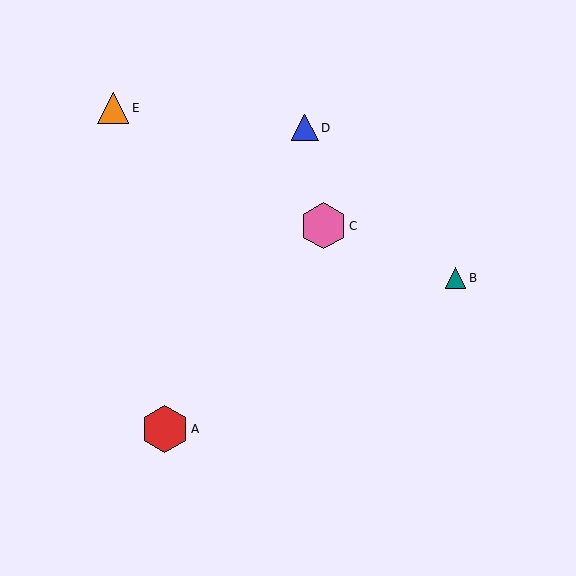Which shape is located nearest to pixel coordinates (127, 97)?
The orange triangle (labeled E) at (113, 108) is nearest to that location.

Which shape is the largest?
The red hexagon (labeled A) is the largest.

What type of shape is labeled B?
Shape B is a teal triangle.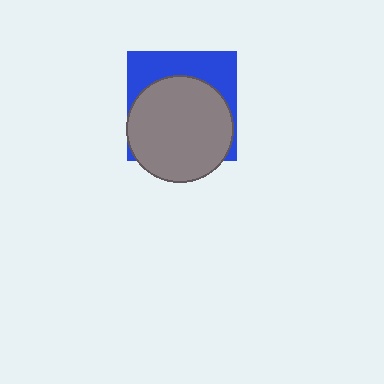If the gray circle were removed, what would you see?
You would see the complete blue square.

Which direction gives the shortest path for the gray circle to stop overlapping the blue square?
Moving down gives the shortest separation.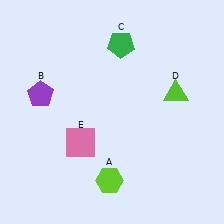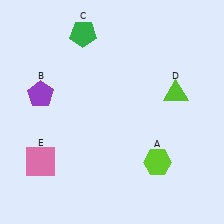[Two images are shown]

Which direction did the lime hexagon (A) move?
The lime hexagon (A) moved right.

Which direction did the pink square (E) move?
The pink square (E) moved left.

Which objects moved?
The objects that moved are: the lime hexagon (A), the green pentagon (C), the pink square (E).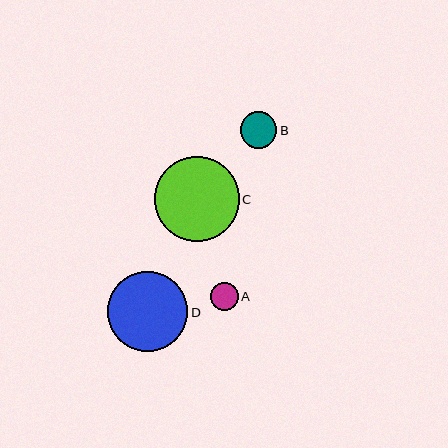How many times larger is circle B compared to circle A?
Circle B is approximately 1.3 times the size of circle A.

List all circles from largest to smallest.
From largest to smallest: C, D, B, A.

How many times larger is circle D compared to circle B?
Circle D is approximately 2.2 times the size of circle B.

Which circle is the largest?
Circle C is the largest with a size of approximately 85 pixels.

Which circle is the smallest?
Circle A is the smallest with a size of approximately 28 pixels.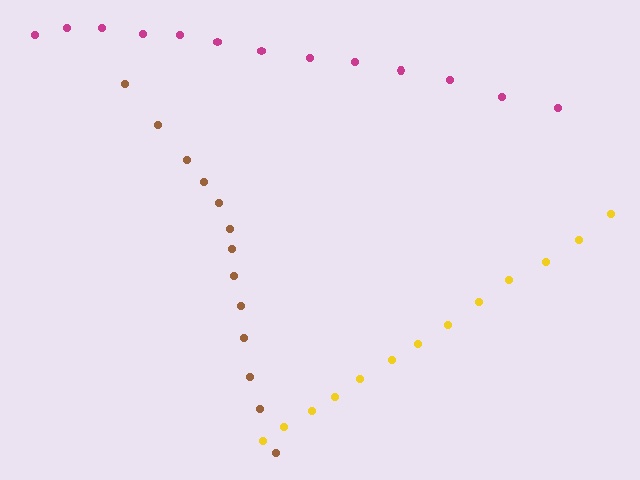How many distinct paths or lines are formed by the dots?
There are 3 distinct paths.